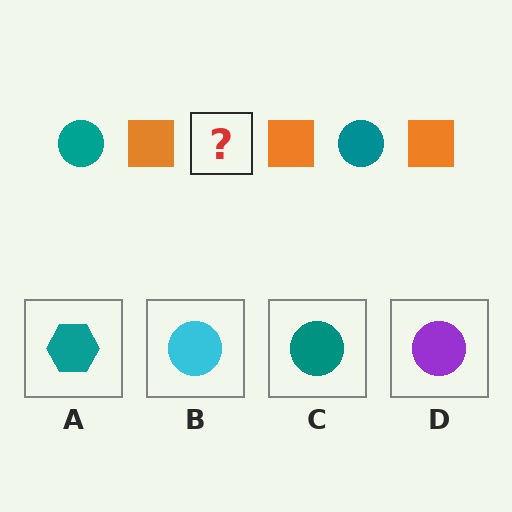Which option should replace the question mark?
Option C.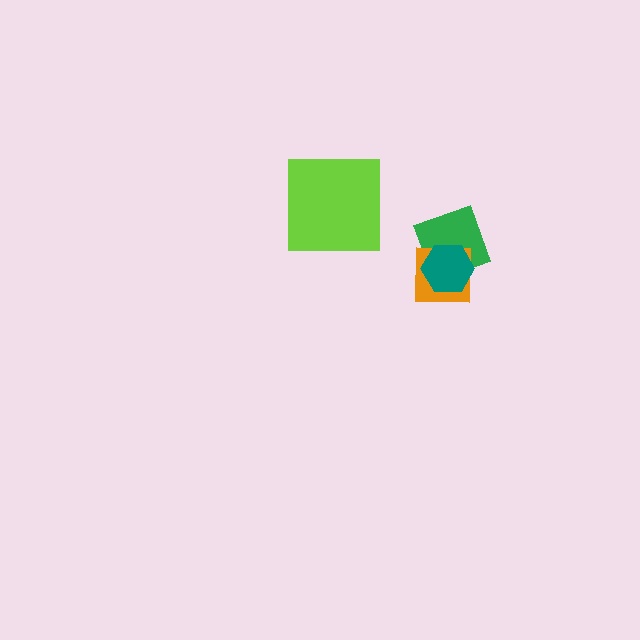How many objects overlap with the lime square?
0 objects overlap with the lime square.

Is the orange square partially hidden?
Yes, it is partially covered by another shape.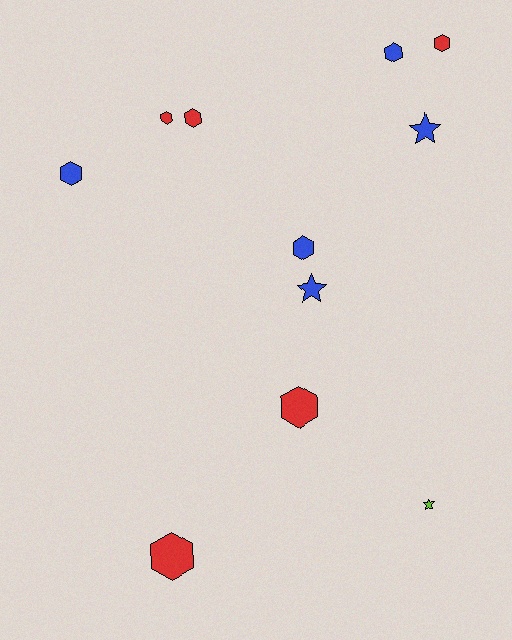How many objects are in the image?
There are 11 objects.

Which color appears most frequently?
Red, with 5 objects.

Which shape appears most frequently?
Hexagon, with 8 objects.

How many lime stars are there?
There is 1 lime star.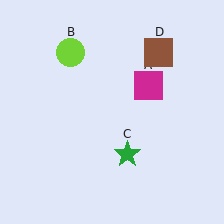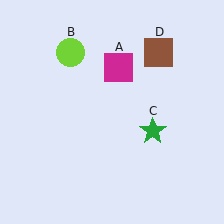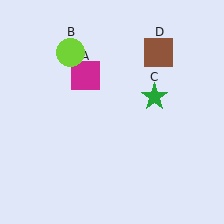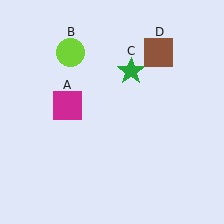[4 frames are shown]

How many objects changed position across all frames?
2 objects changed position: magenta square (object A), green star (object C).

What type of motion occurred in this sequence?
The magenta square (object A), green star (object C) rotated counterclockwise around the center of the scene.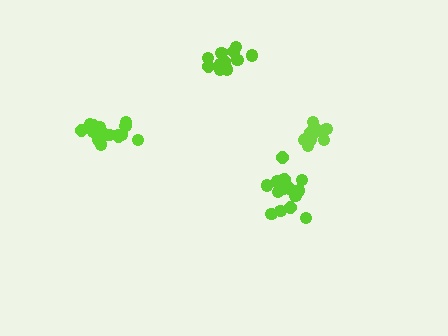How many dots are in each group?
Group 1: 12 dots, Group 2: 15 dots, Group 3: 16 dots, Group 4: 12 dots (55 total).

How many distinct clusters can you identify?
There are 4 distinct clusters.